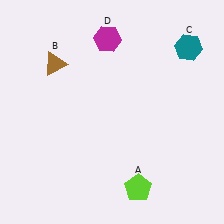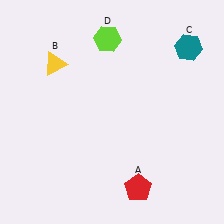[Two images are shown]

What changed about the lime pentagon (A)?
In Image 1, A is lime. In Image 2, it changed to red.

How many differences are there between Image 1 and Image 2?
There are 3 differences between the two images.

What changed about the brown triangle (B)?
In Image 1, B is brown. In Image 2, it changed to yellow.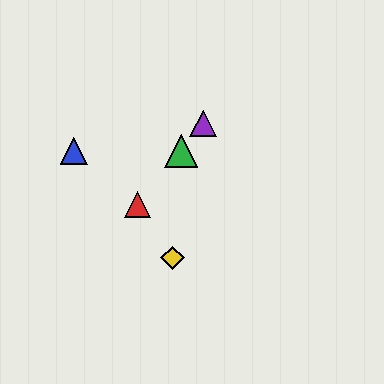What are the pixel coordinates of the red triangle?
The red triangle is at (138, 205).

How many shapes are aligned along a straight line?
3 shapes (the red triangle, the green triangle, the purple triangle) are aligned along a straight line.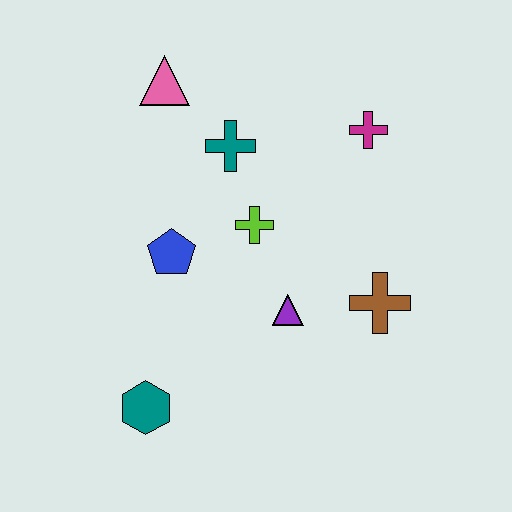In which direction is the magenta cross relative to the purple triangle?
The magenta cross is above the purple triangle.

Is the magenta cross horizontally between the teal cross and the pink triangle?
No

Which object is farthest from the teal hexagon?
The magenta cross is farthest from the teal hexagon.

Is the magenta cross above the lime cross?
Yes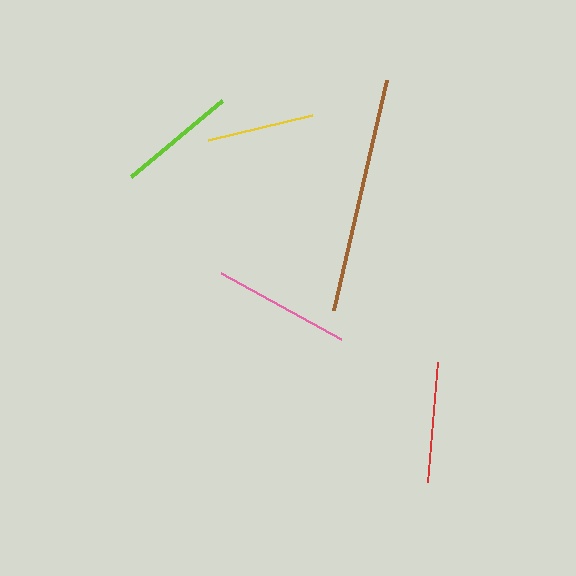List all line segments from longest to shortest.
From longest to shortest: brown, pink, red, lime, yellow.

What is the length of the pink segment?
The pink segment is approximately 138 pixels long.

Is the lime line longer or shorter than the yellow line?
The lime line is longer than the yellow line.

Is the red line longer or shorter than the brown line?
The brown line is longer than the red line.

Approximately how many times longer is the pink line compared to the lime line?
The pink line is approximately 1.2 times the length of the lime line.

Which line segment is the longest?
The brown line is the longest at approximately 237 pixels.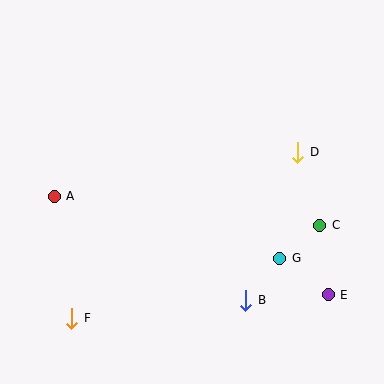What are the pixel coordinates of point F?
Point F is at (72, 318).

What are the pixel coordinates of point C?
Point C is at (320, 225).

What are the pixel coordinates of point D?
Point D is at (298, 152).